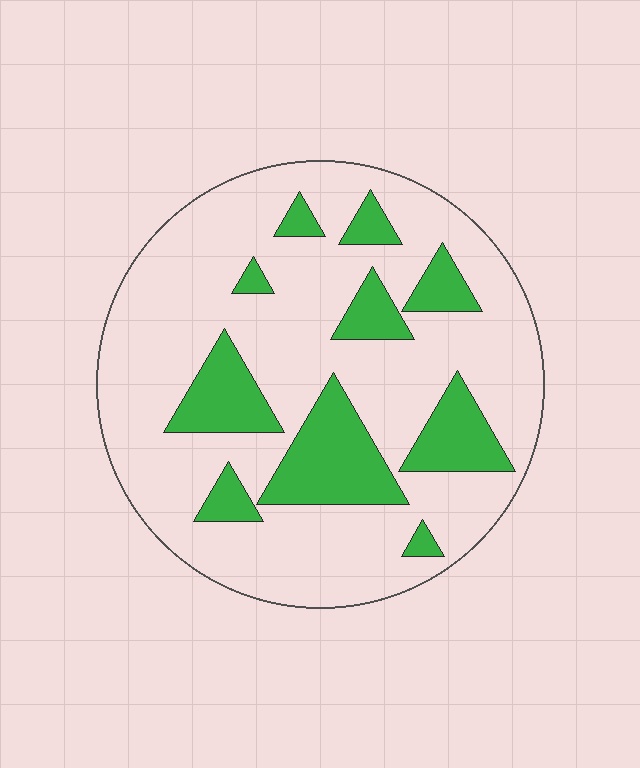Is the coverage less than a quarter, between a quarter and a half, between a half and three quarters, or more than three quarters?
Less than a quarter.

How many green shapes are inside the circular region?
10.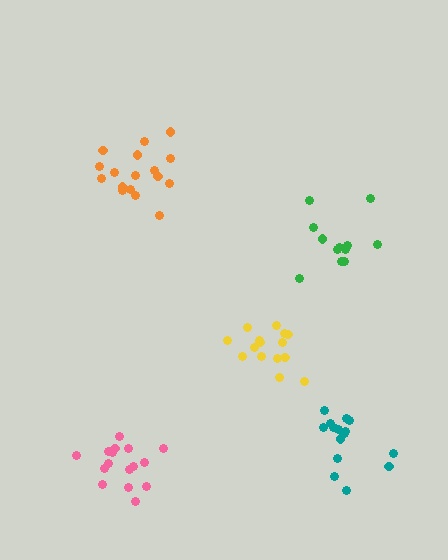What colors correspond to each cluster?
The clusters are colored: teal, green, pink, orange, yellow.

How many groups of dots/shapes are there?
There are 5 groups.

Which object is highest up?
The orange cluster is topmost.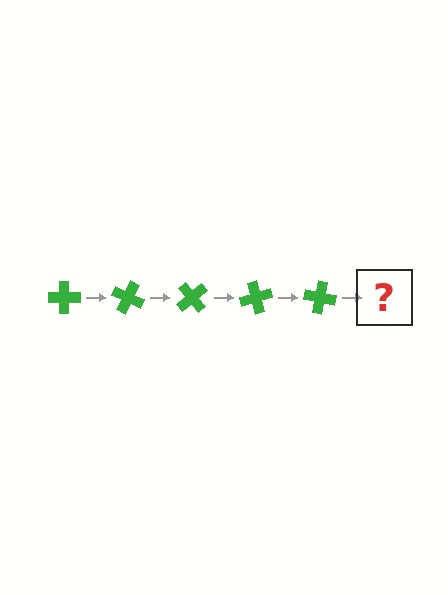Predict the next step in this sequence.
The next step is a green cross rotated 125 degrees.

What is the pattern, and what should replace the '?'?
The pattern is that the cross rotates 25 degrees each step. The '?' should be a green cross rotated 125 degrees.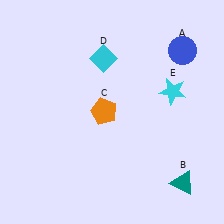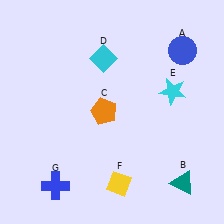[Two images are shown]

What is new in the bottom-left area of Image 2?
A blue cross (G) was added in the bottom-left area of Image 2.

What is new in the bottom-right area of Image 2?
A yellow diamond (F) was added in the bottom-right area of Image 2.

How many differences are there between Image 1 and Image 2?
There are 2 differences between the two images.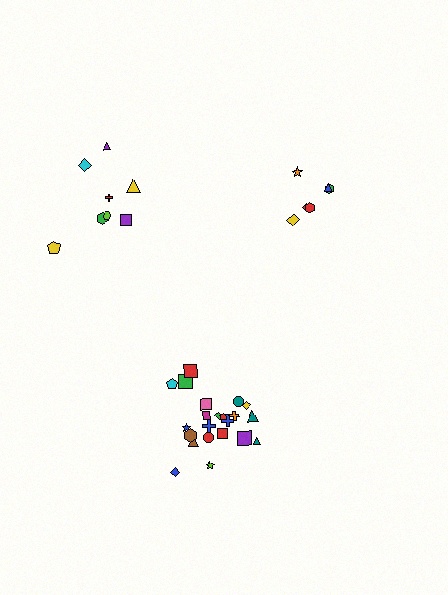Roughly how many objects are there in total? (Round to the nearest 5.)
Roughly 35 objects in total.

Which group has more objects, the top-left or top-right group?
The top-left group.